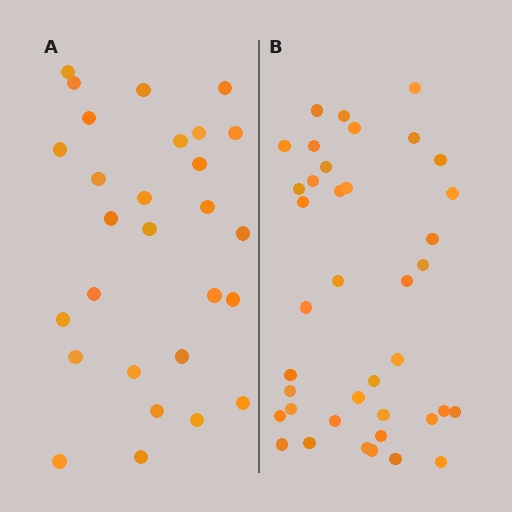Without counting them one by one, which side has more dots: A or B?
Region B (the right region) has more dots.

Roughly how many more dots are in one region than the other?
Region B has roughly 12 or so more dots than region A.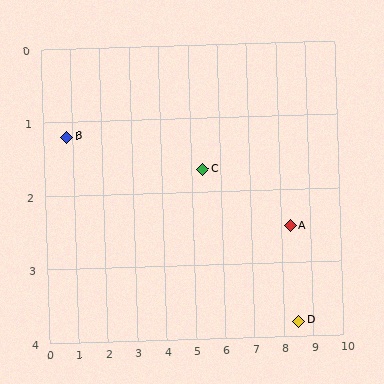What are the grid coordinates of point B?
Point B is at approximately (0.8, 1.2).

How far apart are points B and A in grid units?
Points B and A are about 7.6 grid units apart.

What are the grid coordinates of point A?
Point A is at approximately (8.3, 2.5).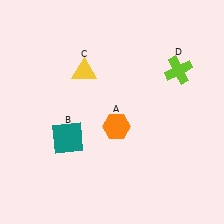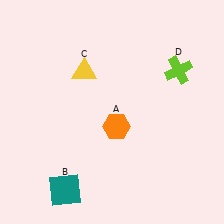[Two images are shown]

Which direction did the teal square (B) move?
The teal square (B) moved down.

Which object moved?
The teal square (B) moved down.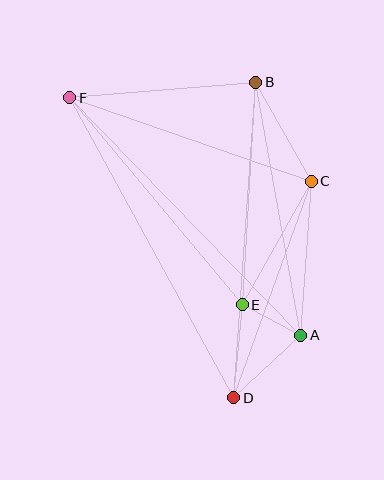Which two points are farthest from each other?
Points D and F are farthest from each other.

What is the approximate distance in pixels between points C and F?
The distance between C and F is approximately 256 pixels.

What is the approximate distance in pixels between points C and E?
The distance between C and E is approximately 141 pixels.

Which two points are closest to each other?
Points A and E are closest to each other.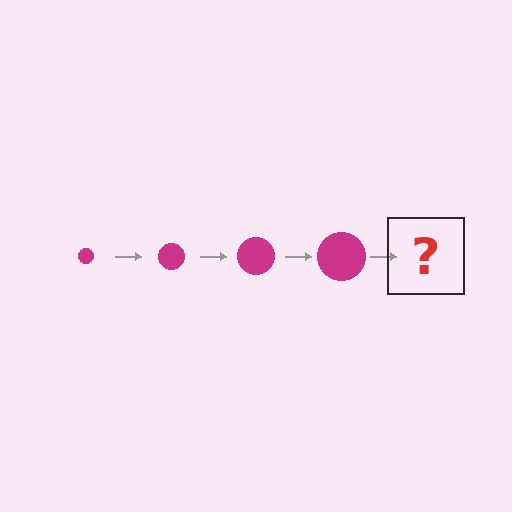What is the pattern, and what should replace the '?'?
The pattern is that the circle gets progressively larger each step. The '?' should be a magenta circle, larger than the previous one.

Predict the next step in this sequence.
The next step is a magenta circle, larger than the previous one.